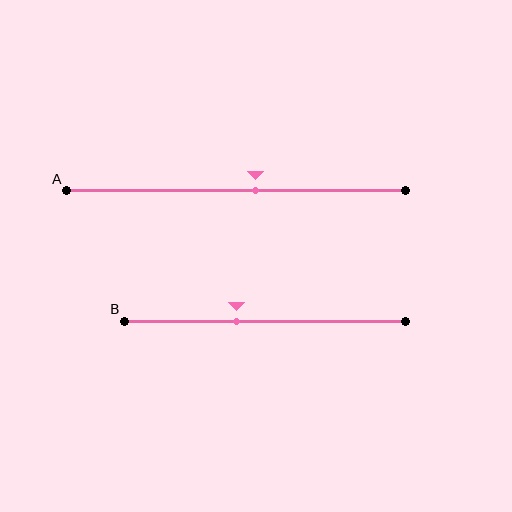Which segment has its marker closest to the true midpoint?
Segment A has its marker closest to the true midpoint.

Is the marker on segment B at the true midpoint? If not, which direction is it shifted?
No, the marker on segment B is shifted to the left by about 10% of the segment length.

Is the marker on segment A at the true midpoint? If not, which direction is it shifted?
No, the marker on segment A is shifted to the right by about 6% of the segment length.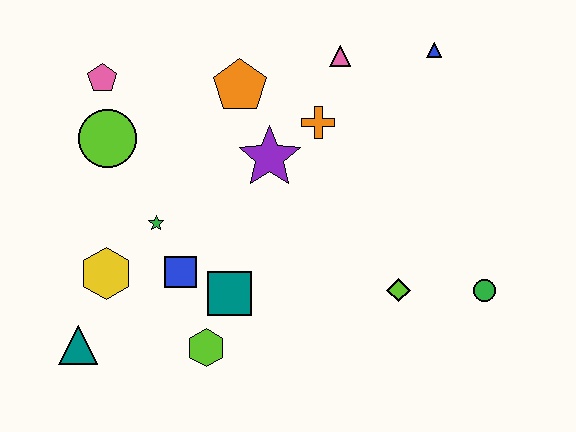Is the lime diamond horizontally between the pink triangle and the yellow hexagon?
No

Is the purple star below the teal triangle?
No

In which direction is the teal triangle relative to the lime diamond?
The teal triangle is to the left of the lime diamond.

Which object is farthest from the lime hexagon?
The blue triangle is farthest from the lime hexagon.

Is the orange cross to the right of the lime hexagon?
Yes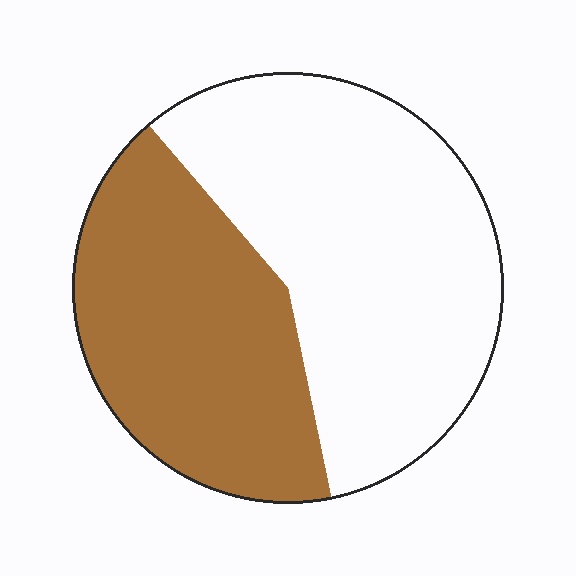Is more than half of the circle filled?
No.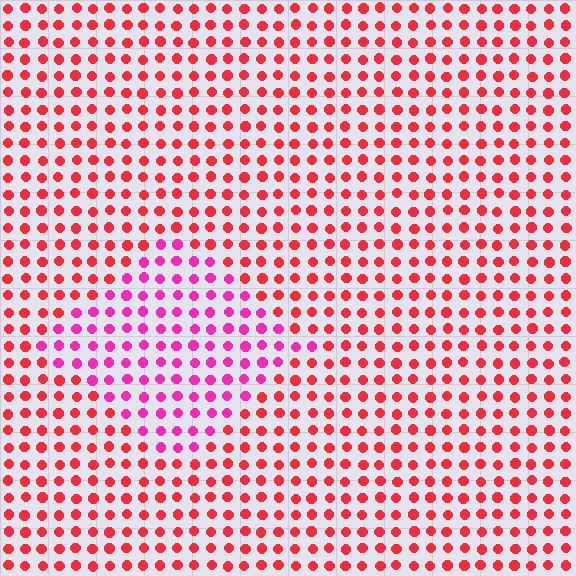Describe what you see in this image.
The image is filled with small red elements in a uniform arrangement. A diamond-shaped region is visible where the elements are tinted to a slightly different hue, forming a subtle color boundary.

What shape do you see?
I see a diamond.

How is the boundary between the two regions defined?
The boundary is defined purely by a slight shift in hue (about 37 degrees). Spacing, size, and orientation are identical on both sides.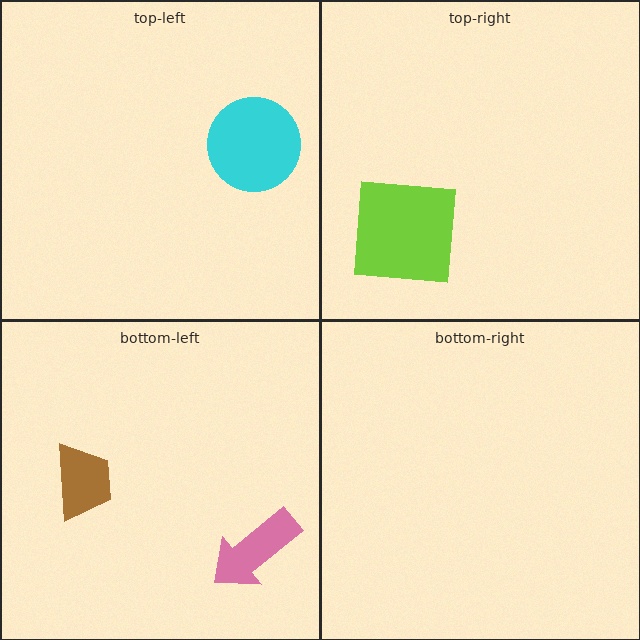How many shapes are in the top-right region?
1.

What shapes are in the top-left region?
The cyan circle.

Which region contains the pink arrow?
The bottom-left region.